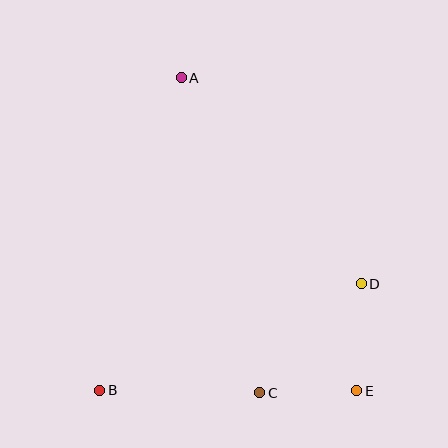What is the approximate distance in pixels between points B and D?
The distance between B and D is approximately 283 pixels.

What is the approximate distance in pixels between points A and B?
The distance between A and B is approximately 323 pixels.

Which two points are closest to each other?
Points C and E are closest to each other.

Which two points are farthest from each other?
Points A and E are farthest from each other.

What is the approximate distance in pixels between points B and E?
The distance between B and E is approximately 257 pixels.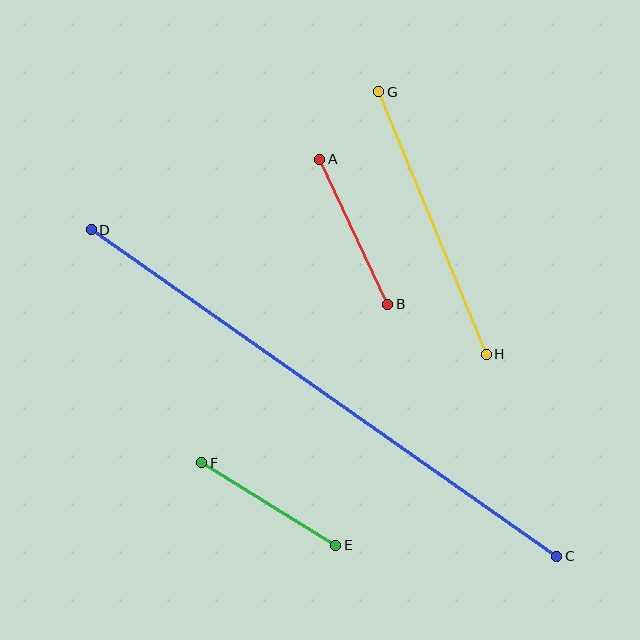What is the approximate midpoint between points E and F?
The midpoint is at approximately (269, 504) pixels.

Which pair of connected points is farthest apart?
Points C and D are farthest apart.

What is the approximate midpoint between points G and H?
The midpoint is at approximately (433, 223) pixels.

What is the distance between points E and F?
The distance is approximately 157 pixels.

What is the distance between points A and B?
The distance is approximately 160 pixels.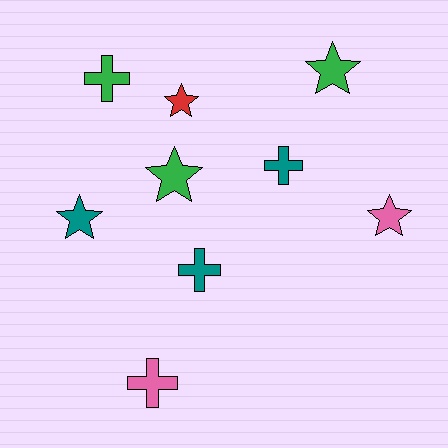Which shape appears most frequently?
Star, with 5 objects.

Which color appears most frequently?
Teal, with 3 objects.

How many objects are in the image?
There are 9 objects.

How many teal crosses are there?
There are 2 teal crosses.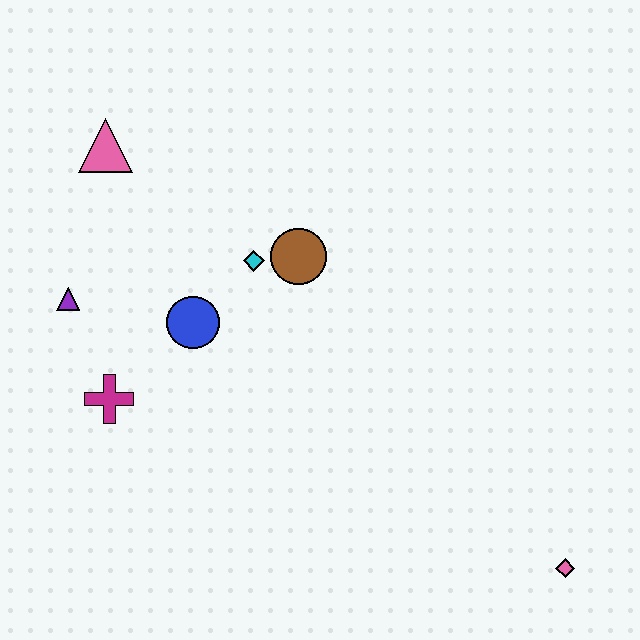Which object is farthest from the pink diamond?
The pink triangle is farthest from the pink diamond.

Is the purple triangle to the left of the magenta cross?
Yes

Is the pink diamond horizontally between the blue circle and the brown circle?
No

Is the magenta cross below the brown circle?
Yes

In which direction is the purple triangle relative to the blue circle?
The purple triangle is to the left of the blue circle.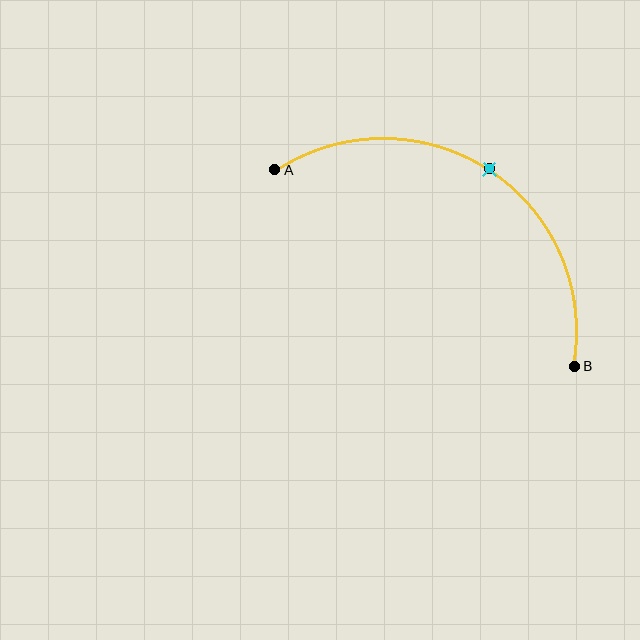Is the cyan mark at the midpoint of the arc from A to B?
Yes. The cyan mark lies on the arc at equal arc-length from both A and B — it is the arc midpoint.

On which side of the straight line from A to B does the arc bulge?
The arc bulges above the straight line connecting A and B.